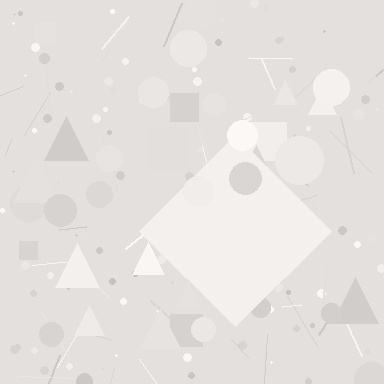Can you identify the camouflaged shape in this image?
The camouflaged shape is a diamond.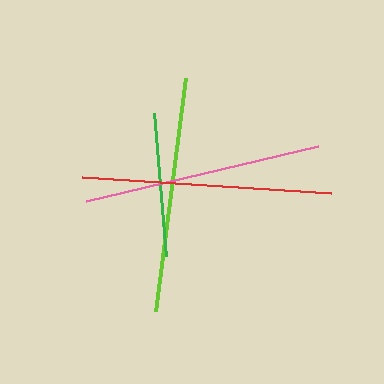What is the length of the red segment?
The red segment is approximately 249 pixels long.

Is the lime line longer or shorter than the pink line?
The pink line is longer than the lime line.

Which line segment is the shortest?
The green line is the shortest at approximately 143 pixels.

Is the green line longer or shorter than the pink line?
The pink line is longer than the green line.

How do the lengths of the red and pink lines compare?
The red and pink lines are approximately the same length.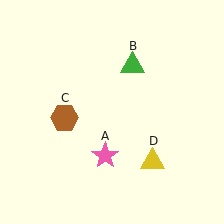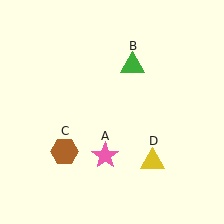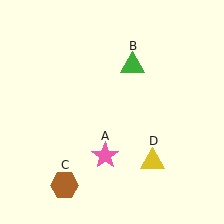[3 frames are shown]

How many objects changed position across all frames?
1 object changed position: brown hexagon (object C).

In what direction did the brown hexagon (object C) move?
The brown hexagon (object C) moved down.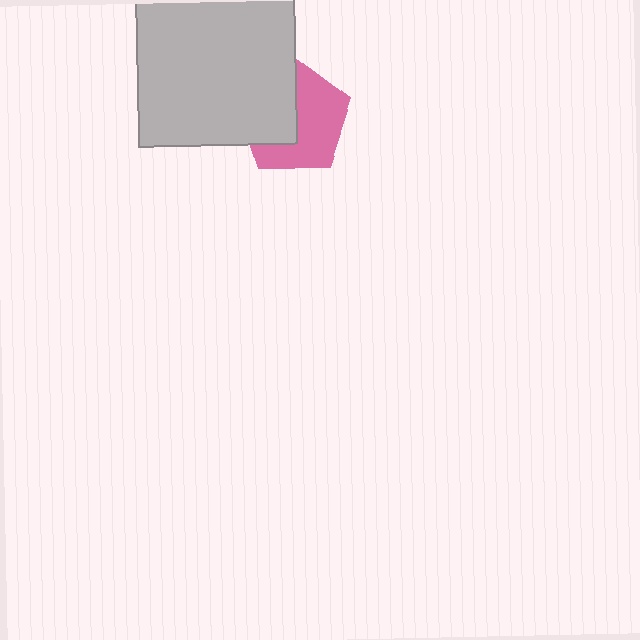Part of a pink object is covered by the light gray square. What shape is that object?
It is a pentagon.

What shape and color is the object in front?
The object in front is a light gray square.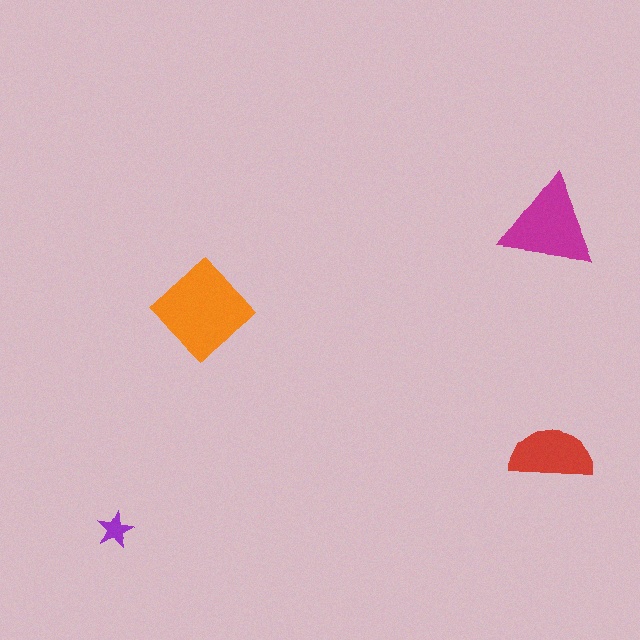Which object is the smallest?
The purple star.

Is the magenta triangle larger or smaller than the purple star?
Larger.